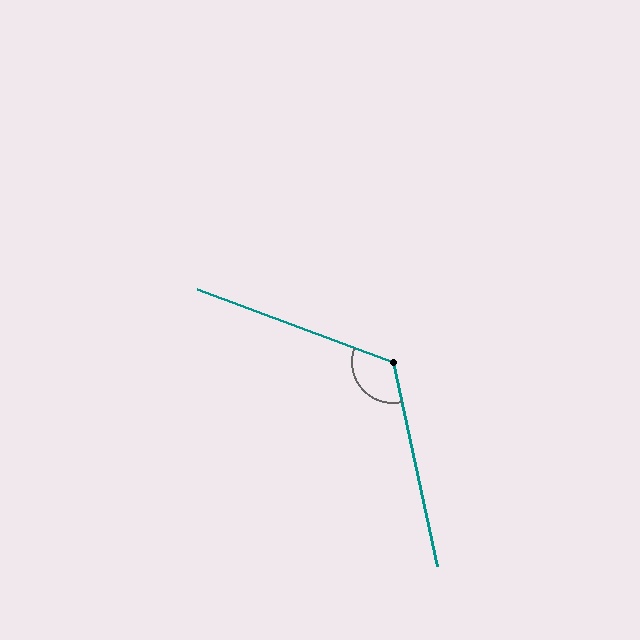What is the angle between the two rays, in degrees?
Approximately 123 degrees.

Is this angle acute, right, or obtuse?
It is obtuse.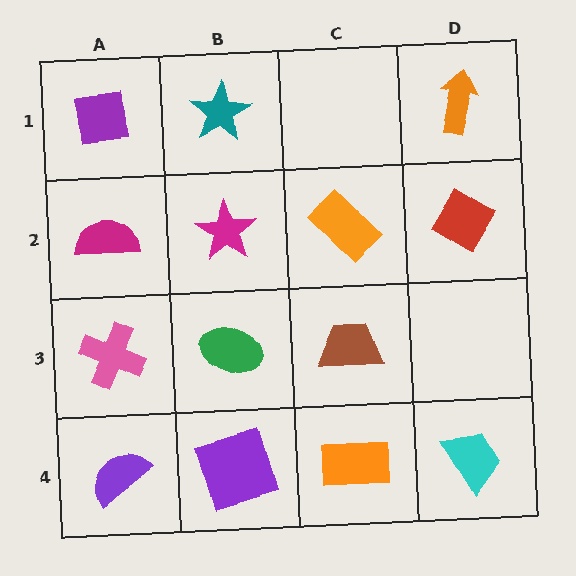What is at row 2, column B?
A magenta star.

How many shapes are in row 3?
3 shapes.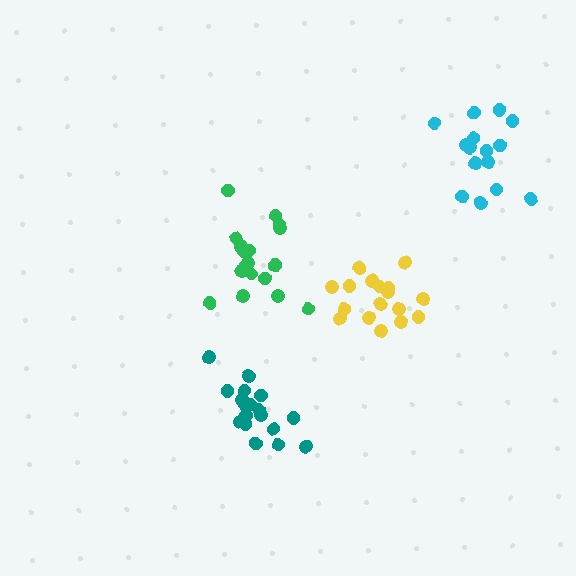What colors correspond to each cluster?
The clusters are colored: green, yellow, cyan, teal.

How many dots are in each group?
Group 1: 19 dots, Group 2: 17 dots, Group 3: 15 dots, Group 4: 19 dots (70 total).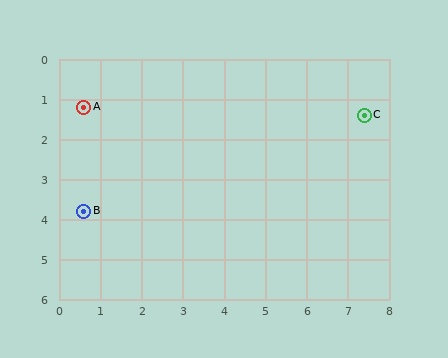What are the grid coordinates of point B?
Point B is at approximately (0.6, 3.8).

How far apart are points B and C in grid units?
Points B and C are about 7.2 grid units apart.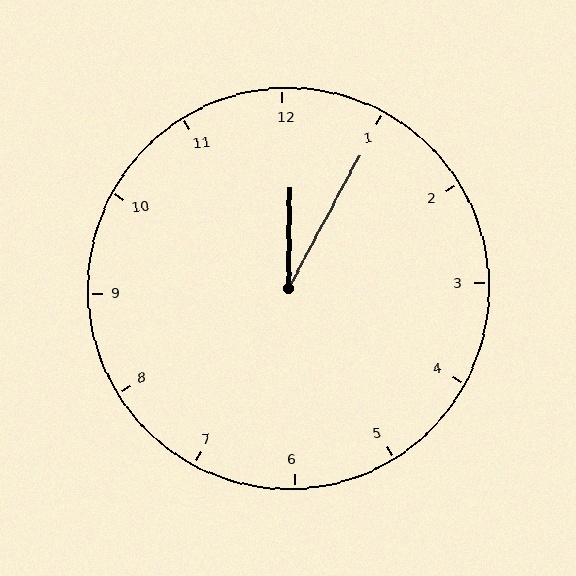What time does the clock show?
12:05.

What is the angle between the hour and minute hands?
Approximately 28 degrees.